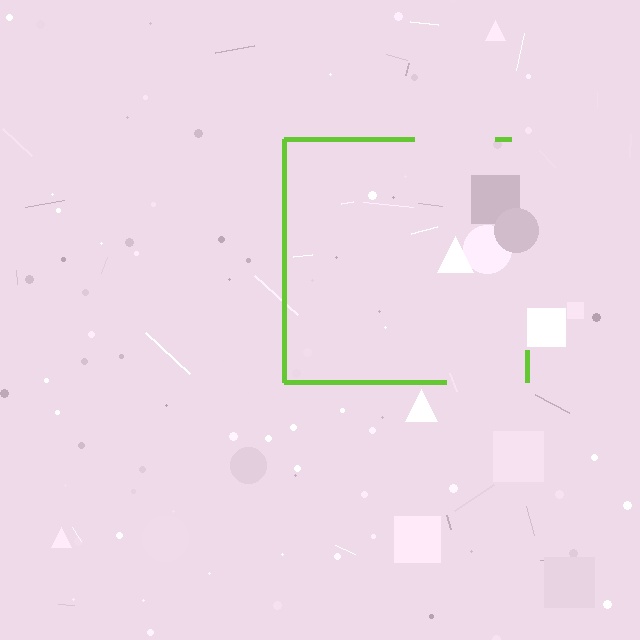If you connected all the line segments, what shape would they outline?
They would outline a square.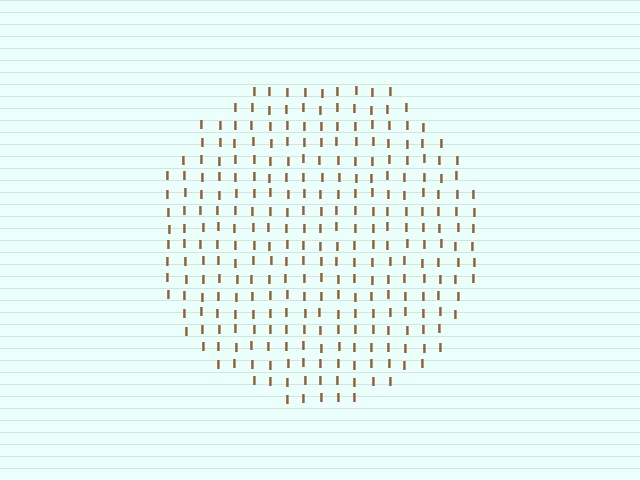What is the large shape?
The large shape is a circle.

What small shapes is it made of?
It is made of small letter I's.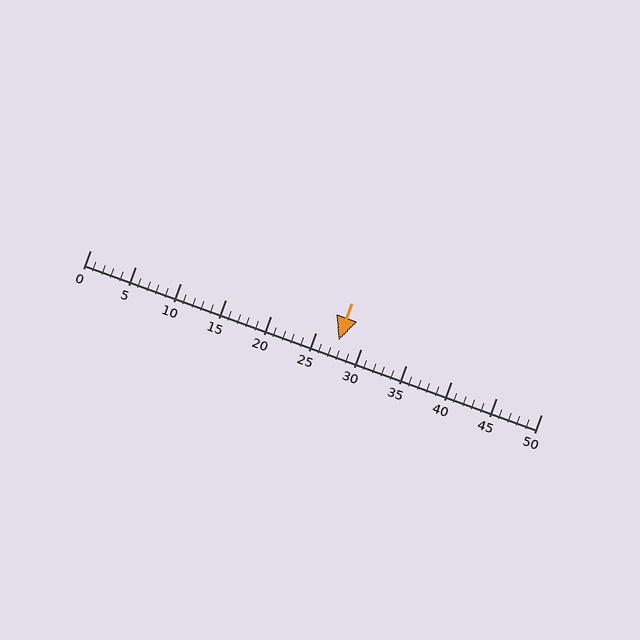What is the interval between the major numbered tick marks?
The major tick marks are spaced 5 units apart.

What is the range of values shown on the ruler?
The ruler shows values from 0 to 50.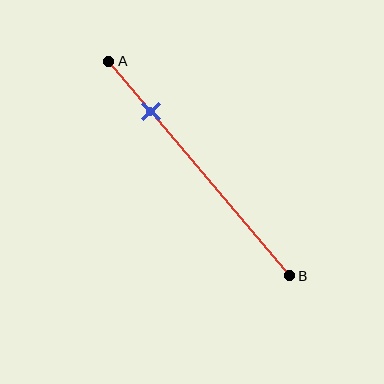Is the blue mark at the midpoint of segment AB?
No, the mark is at about 25% from A, not at the 50% midpoint.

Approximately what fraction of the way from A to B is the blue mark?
The blue mark is approximately 25% of the way from A to B.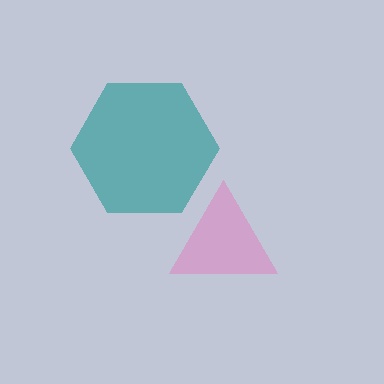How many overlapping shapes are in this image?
There are 2 overlapping shapes in the image.